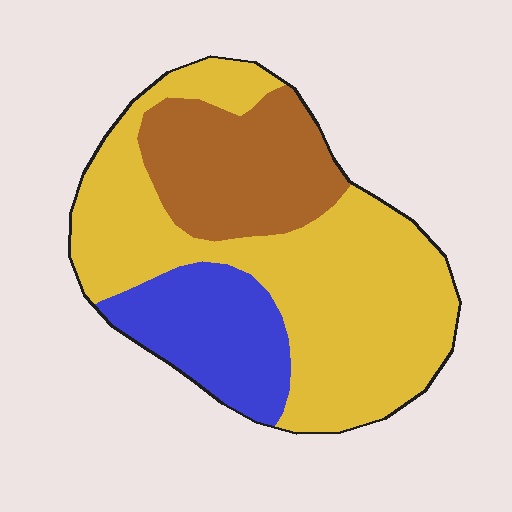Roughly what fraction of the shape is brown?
Brown takes up about one quarter (1/4) of the shape.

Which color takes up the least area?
Blue, at roughly 20%.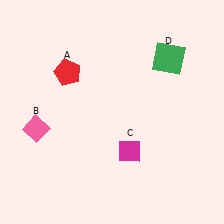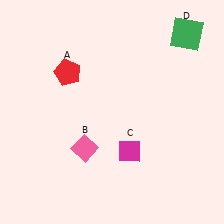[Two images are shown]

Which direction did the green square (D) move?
The green square (D) moved up.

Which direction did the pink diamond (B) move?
The pink diamond (B) moved right.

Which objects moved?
The objects that moved are: the pink diamond (B), the green square (D).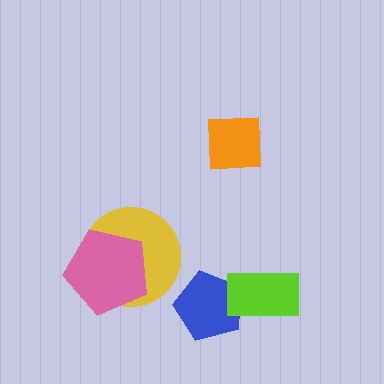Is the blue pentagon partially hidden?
Yes, it is partially covered by another shape.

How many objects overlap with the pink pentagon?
1 object overlaps with the pink pentagon.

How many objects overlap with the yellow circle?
1 object overlaps with the yellow circle.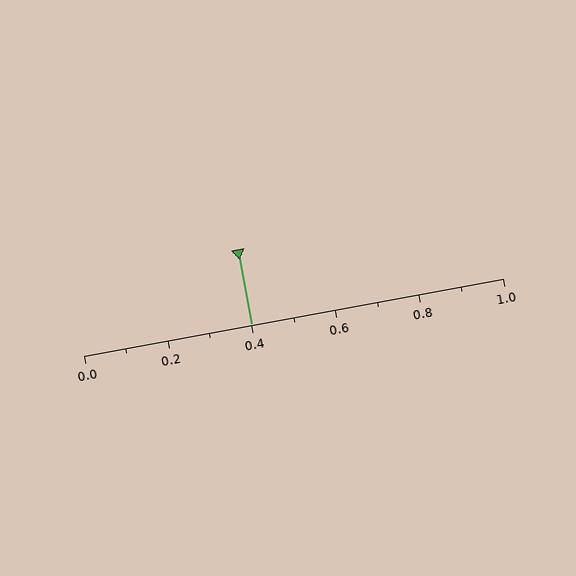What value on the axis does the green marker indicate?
The marker indicates approximately 0.4.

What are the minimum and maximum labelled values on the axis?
The axis runs from 0.0 to 1.0.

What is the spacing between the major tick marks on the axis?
The major ticks are spaced 0.2 apart.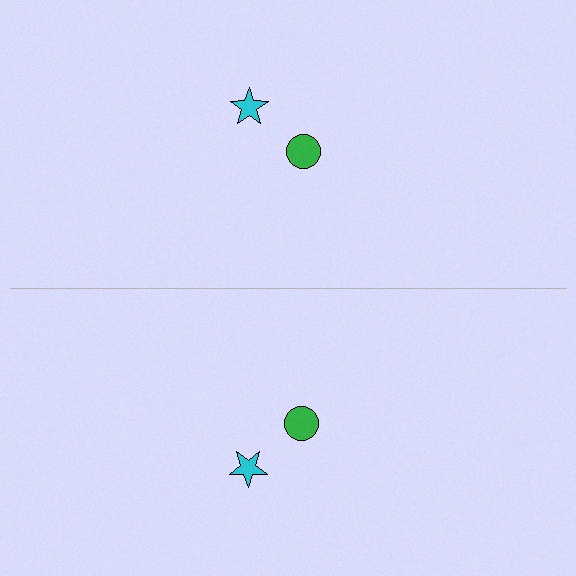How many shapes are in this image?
There are 4 shapes in this image.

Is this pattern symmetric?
Yes, this pattern has bilateral (reflection) symmetry.